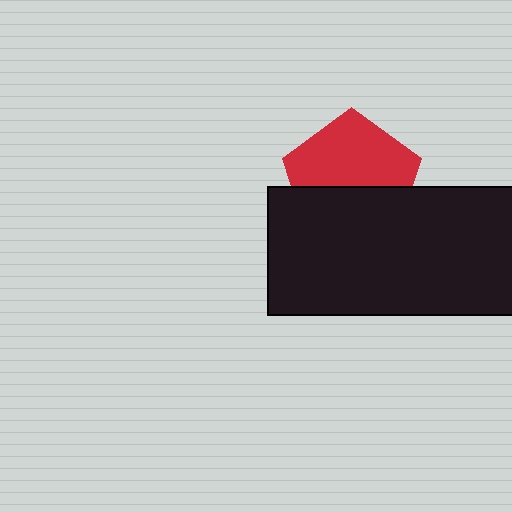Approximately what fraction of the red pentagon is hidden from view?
Roughly 44% of the red pentagon is hidden behind the black rectangle.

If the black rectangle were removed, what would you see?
You would see the complete red pentagon.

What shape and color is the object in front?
The object in front is a black rectangle.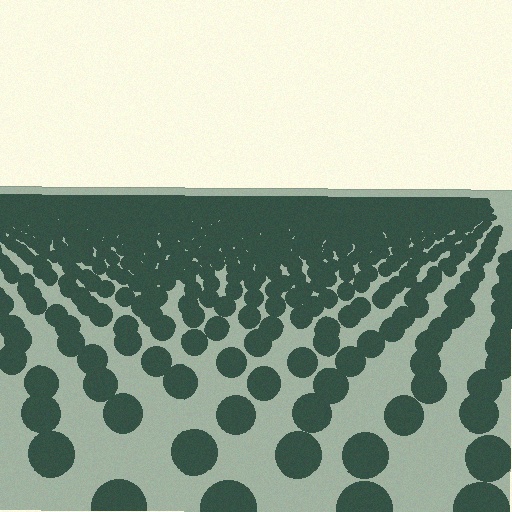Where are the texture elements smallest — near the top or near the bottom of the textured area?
Near the top.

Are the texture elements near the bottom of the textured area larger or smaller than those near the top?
Larger. Near the bottom, elements are closer to the viewer and appear at a bigger on-screen size.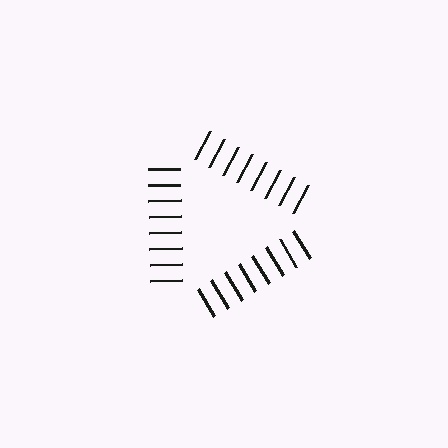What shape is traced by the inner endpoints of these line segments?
An illusory triangle — the line segments terminate on its edges but no continuous stroke is drawn.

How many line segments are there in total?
24 — 8 along each of the 3 edges.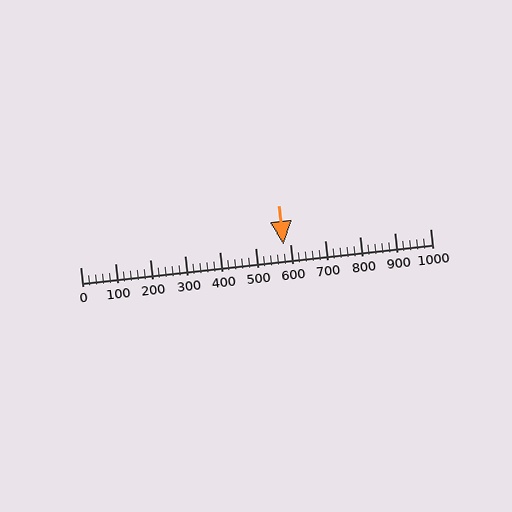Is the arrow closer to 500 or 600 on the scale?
The arrow is closer to 600.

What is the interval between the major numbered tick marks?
The major tick marks are spaced 100 units apart.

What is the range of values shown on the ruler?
The ruler shows values from 0 to 1000.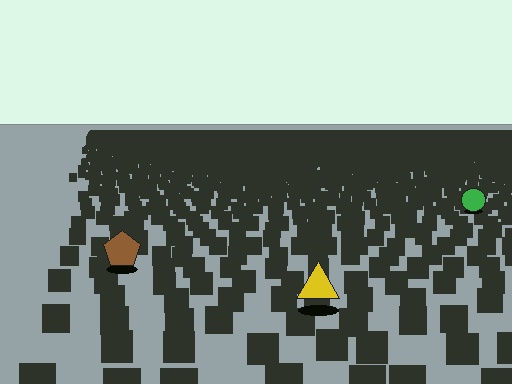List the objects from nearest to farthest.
From nearest to farthest: the yellow triangle, the brown pentagon, the green circle.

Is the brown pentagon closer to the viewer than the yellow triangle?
No. The yellow triangle is closer — you can tell from the texture gradient: the ground texture is coarser near it.